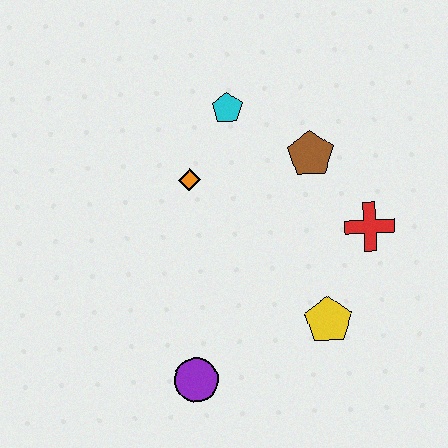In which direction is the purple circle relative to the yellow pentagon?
The purple circle is to the left of the yellow pentagon.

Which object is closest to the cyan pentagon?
The orange diamond is closest to the cyan pentagon.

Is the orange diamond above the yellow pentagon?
Yes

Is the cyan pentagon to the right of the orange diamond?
Yes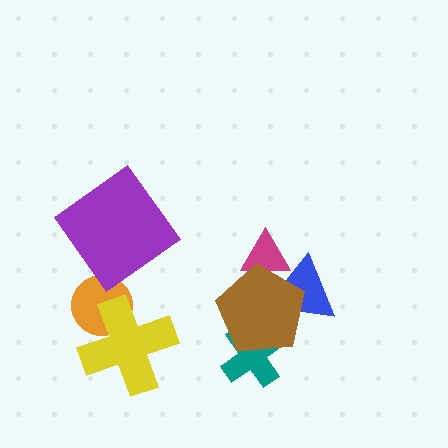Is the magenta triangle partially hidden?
Yes, it is partially covered by another shape.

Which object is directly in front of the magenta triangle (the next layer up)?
The blue triangle is directly in front of the magenta triangle.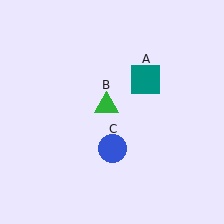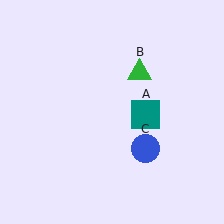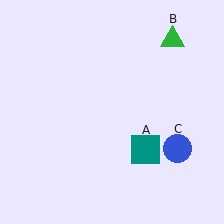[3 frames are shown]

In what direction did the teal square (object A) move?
The teal square (object A) moved down.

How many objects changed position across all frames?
3 objects changed position: teal square (object A), green triangle (object B), blue circle (object C).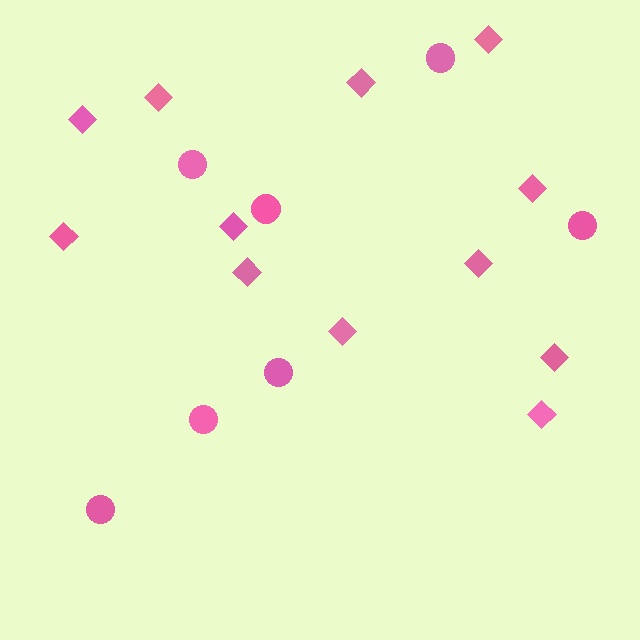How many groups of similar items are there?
There are 2 groups: one group of circles (7) and one group of diamonds (12).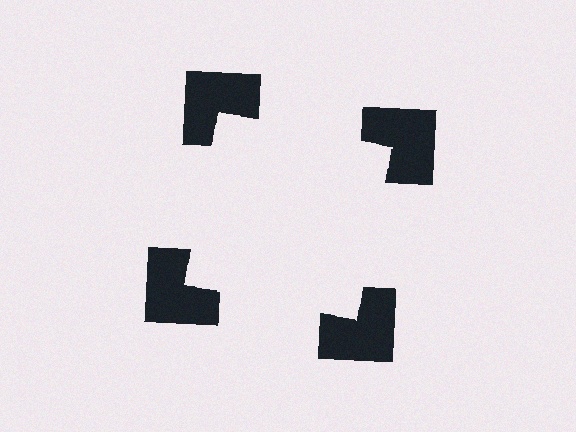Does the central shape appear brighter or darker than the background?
It typically appears slightly brighter than the background, even though no actual brightness change is drawn.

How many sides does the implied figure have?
4 sides.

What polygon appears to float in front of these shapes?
An illusory square — its edges are inferred from the aligned wedge cuts in the notched squares, not physically drawn.